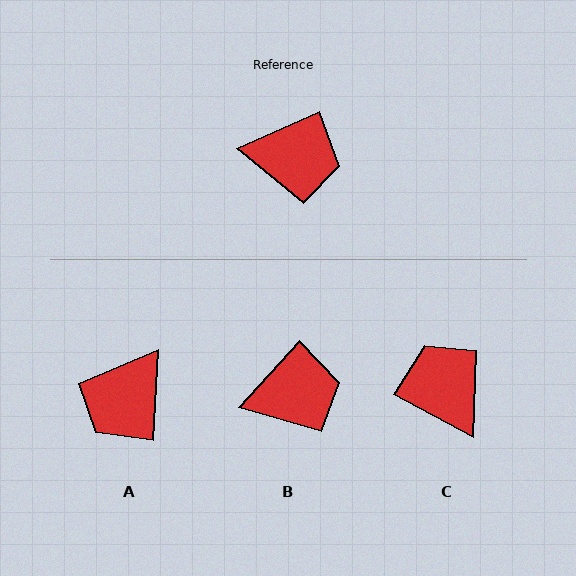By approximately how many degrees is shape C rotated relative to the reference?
Approximately 128 degrees counter-clockwise.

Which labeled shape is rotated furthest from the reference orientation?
C, about 128 degrees away.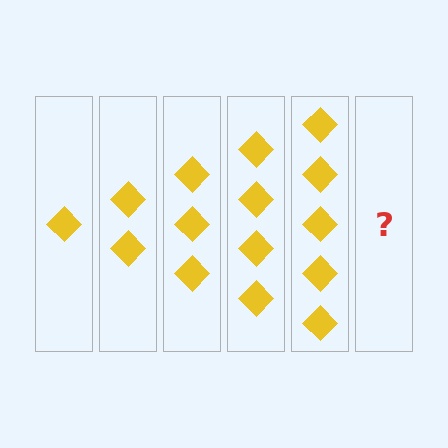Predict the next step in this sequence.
The next step is 6 diamonds.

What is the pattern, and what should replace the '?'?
The pattern is that each step adds one more diamond. The '?' should be 6 diamonds.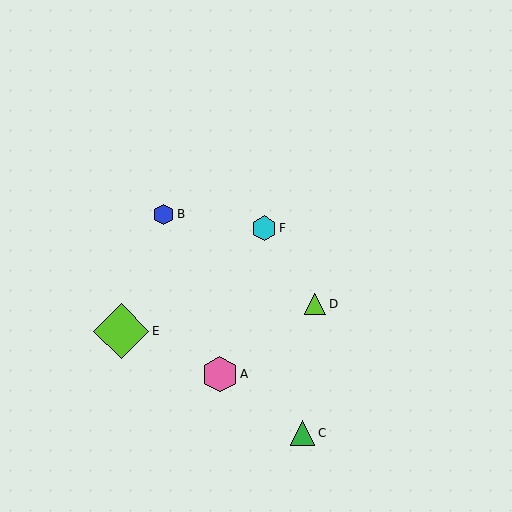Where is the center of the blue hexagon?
The center of the blue hexagon is at (164, 214).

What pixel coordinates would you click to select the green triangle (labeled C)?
Click at (302, 433) to select the green triangle C.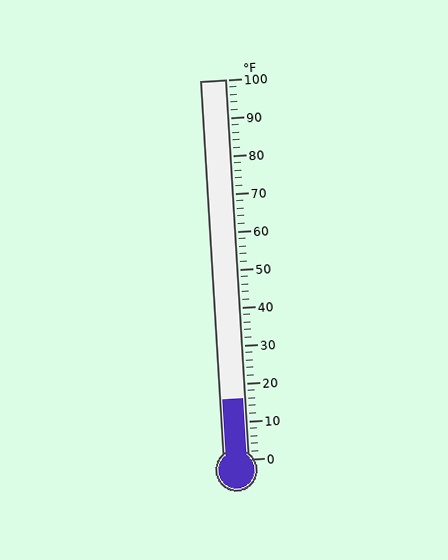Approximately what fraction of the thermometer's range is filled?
The thermometer is filled to approximately 15% of its range.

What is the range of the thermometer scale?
The thermometer scale ranges from 0°F to 100°F.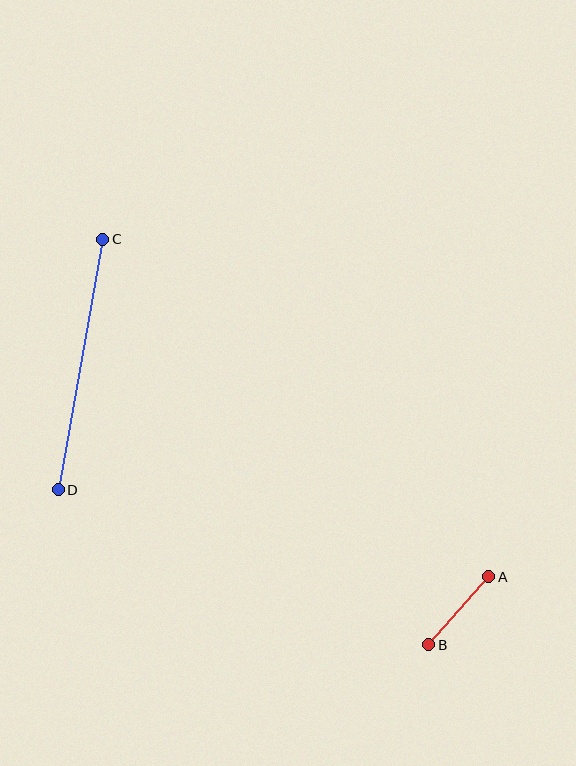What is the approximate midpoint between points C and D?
The midpoint is at approximately (81, 364) pixels.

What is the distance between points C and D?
The distance is approximately 255 pixels.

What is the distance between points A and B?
The distance is approximately 90 pixels.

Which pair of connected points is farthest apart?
Points C and D are farthest apart.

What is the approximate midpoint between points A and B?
The midpoint is at approximately (459, 611) pixels.